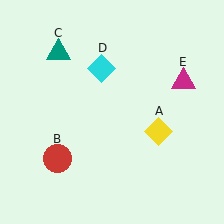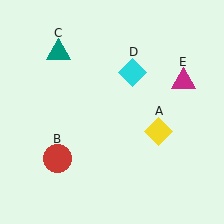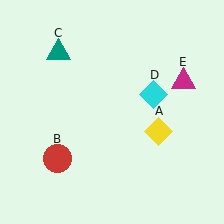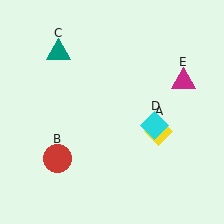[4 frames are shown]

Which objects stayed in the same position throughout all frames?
Yellow diamond (object A) and red circle (object B) and teal triangle (object C) and magenta triangle (object E) remained stationary.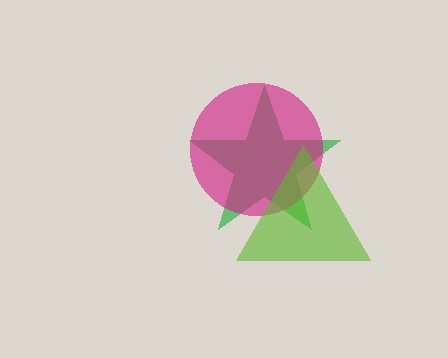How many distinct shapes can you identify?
There are 3 distinct shapes: a green star, a magenta circle, a lime triangle.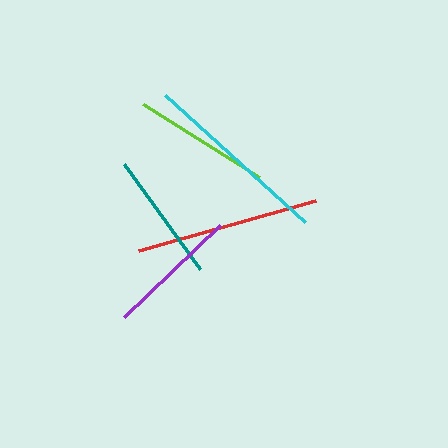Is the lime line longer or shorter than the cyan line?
The cyan line is longer than the lime line.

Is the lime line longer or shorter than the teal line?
The lime line is longer than the teal line.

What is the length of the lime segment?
The lime segment is approximately 137 pixels long.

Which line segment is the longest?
The cyan line is the longest at approximately 189 pixels.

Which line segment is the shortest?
The teal line is the shortest at approximately 129 pixels.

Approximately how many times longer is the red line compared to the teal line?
The red line is approximately 1.4 times the length of the teal line.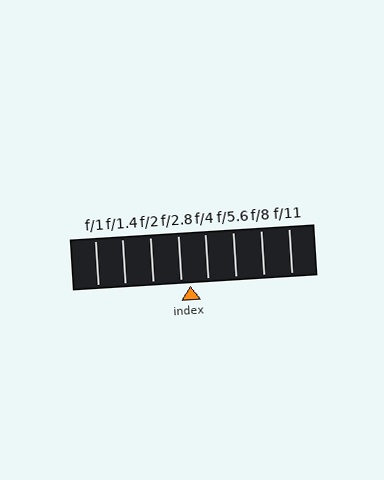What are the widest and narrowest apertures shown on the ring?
The widest aperture shown is f/1 and the narrowest is f/11.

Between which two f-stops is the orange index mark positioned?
The index mark is between f/2.8 and f/4.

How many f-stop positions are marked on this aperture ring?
There are 8 f-stop positions marked.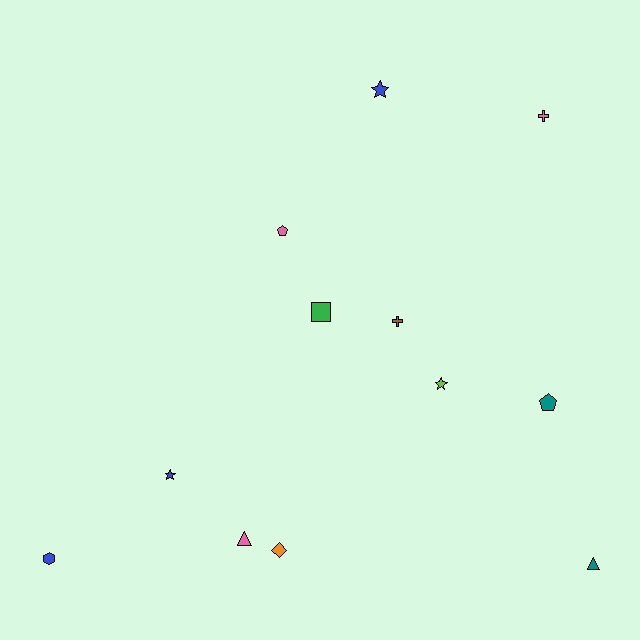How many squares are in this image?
There is 1 square.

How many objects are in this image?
There are 12 objects.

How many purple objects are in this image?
There are no purple objects.